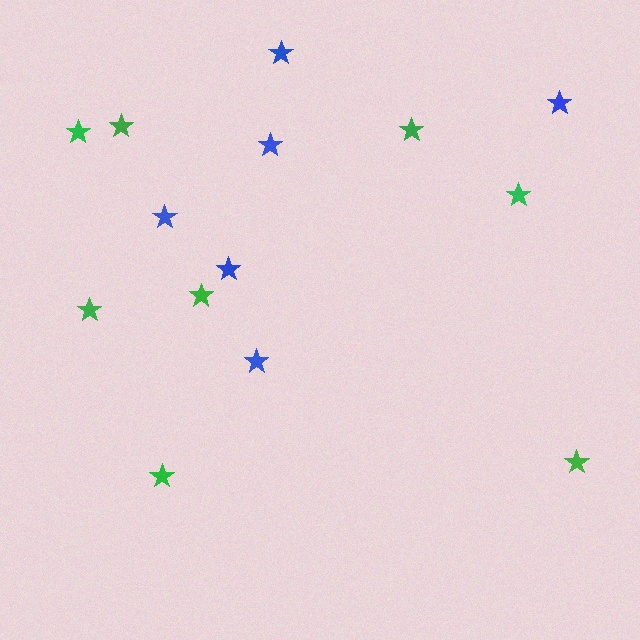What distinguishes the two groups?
There are 2 groups: one group of blue stars (6) and one group of green stars (8).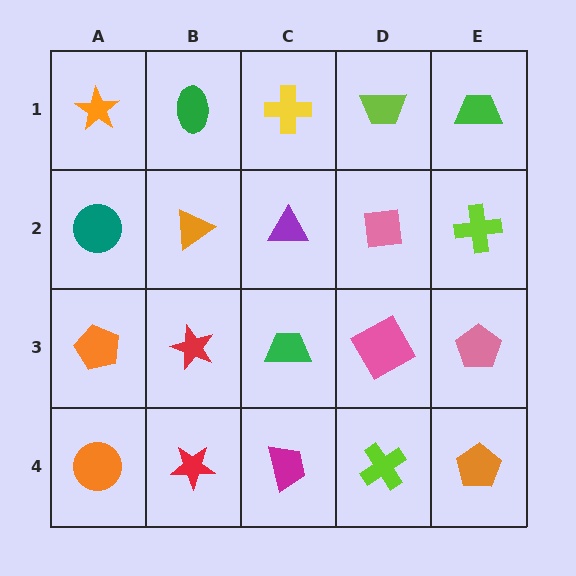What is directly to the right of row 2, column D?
A lime cross.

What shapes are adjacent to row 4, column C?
A green trapezoid (row 3, column C), a red star (row 4, column B), a lime cross (row 4, column D).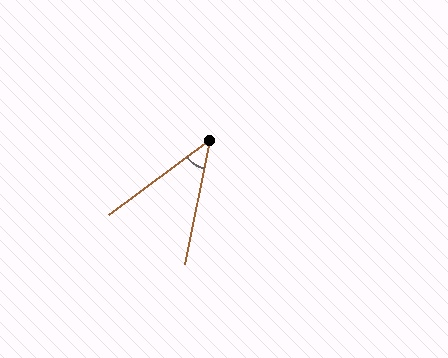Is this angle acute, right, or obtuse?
It is acute.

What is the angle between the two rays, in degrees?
Approximately 42 degrees.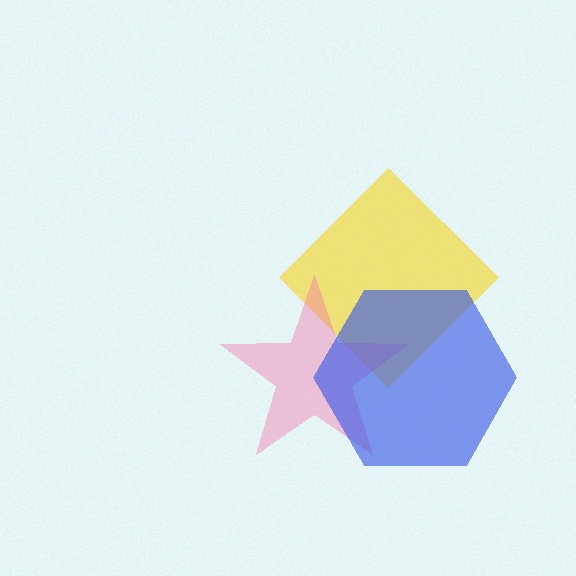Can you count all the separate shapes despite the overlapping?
Yes, there are 3 separate shapes.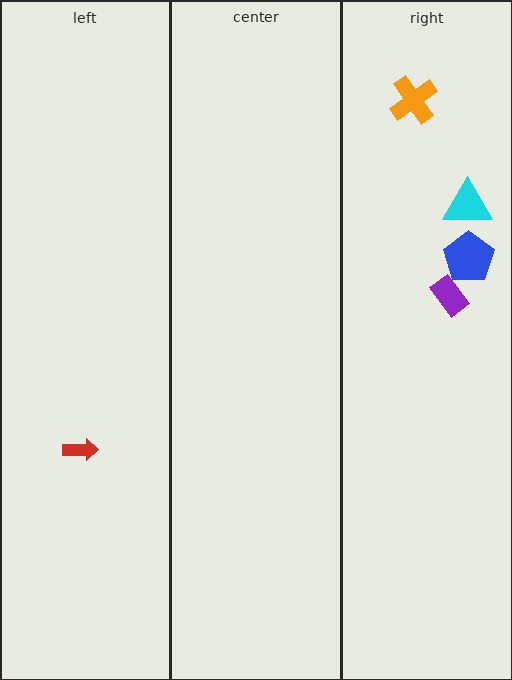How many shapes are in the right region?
4.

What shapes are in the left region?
The red arrow.